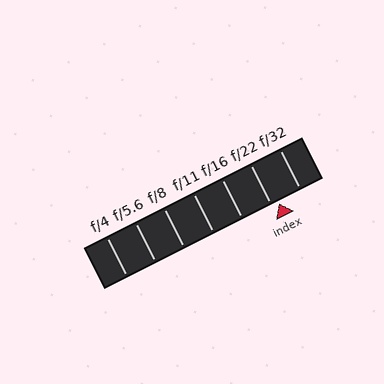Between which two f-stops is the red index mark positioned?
The index mark is between f/22 and f/32.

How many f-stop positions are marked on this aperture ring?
There are 7 f-stop positions marked.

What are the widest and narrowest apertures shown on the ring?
The widest aperture shown is f/4 and the narrowest is f/32.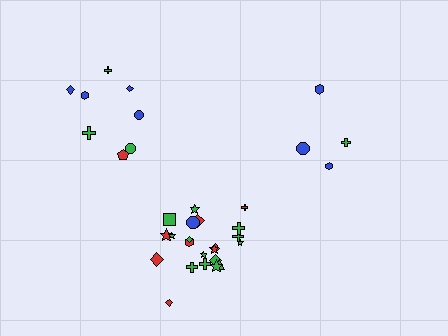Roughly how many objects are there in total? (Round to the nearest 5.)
Roughly 35 objects in total.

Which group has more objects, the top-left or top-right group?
The top-left group.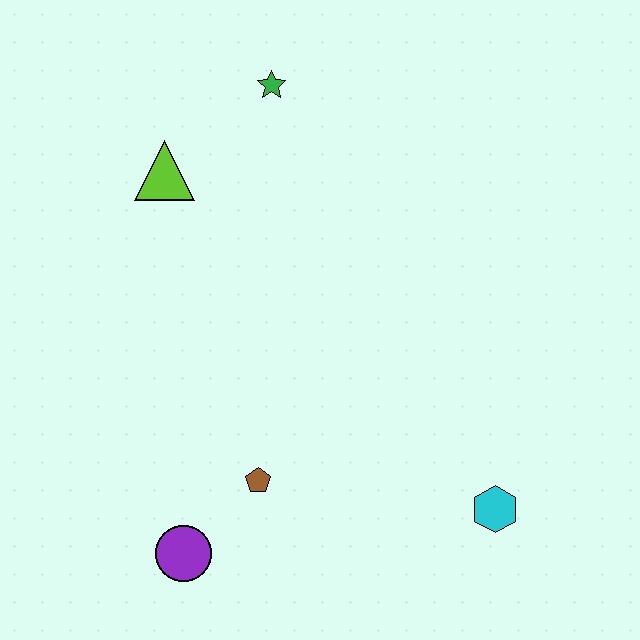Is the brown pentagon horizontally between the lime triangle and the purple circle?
No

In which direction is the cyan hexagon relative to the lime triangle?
The cyan hexagon is below the lime triangle.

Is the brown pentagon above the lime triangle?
No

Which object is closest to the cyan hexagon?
The brown pentagon is closest to the cyan hexagon.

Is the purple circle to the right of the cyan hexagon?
No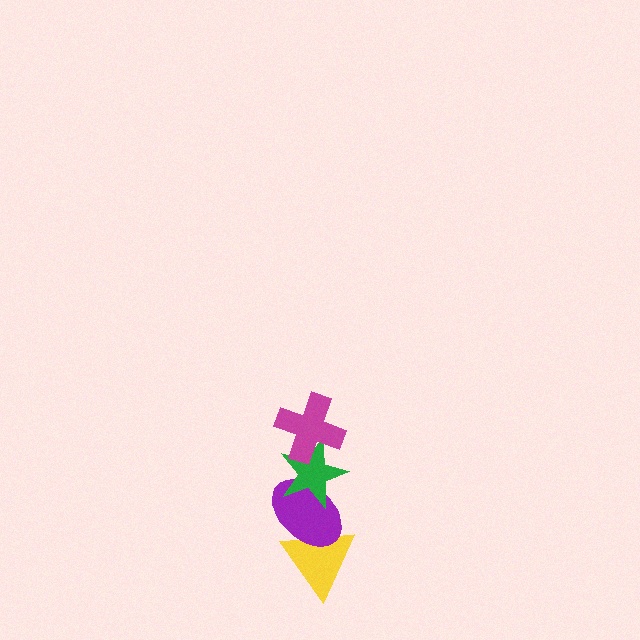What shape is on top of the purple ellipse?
The green star is on top of the purple ellipse.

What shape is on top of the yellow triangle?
The purple ellipse is on top of the yellow triangle.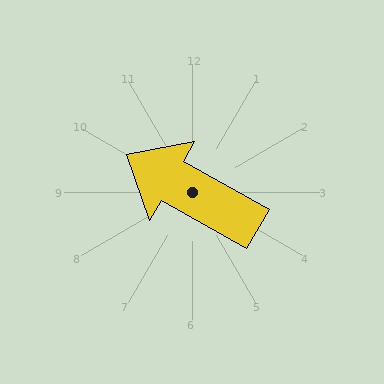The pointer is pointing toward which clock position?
Roughly 10 o'clock.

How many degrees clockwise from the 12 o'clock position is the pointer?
Approximately 299 degrees.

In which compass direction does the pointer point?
Northwest.